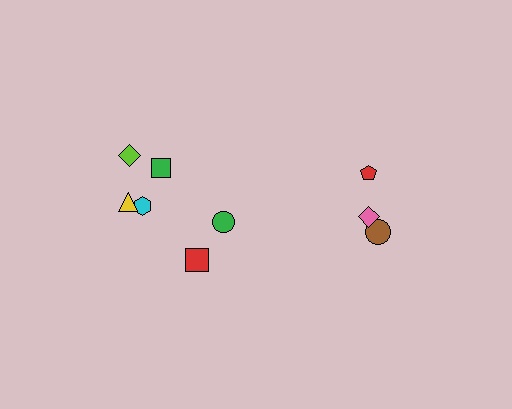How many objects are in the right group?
There are 3 objects.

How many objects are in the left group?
There are 6 objects.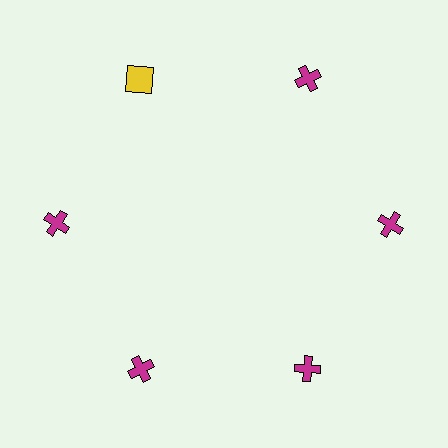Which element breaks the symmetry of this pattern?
The yellow square at roughly the 11 o'clock position breaks the symmetry. All other shapes are magenta crosses.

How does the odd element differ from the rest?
It differs in both color (yellow instead of magenta) and shape (square instead of cross).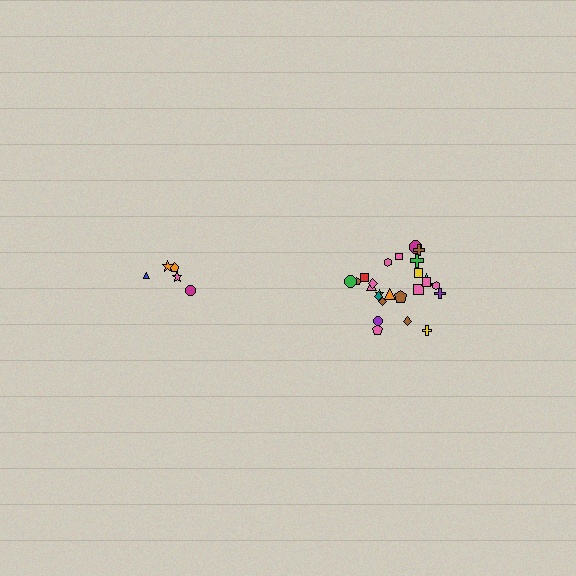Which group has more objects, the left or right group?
The right group.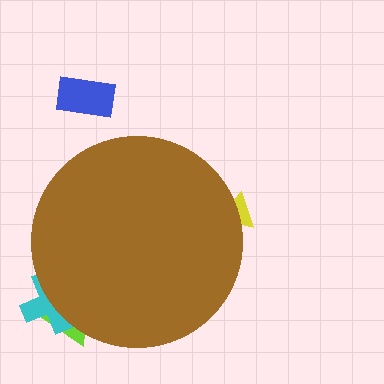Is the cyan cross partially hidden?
Yes, the cyan cross is partially hidden behind the brown circle.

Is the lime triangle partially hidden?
Yes, the lime triangle is partially hidden behind the brown circle.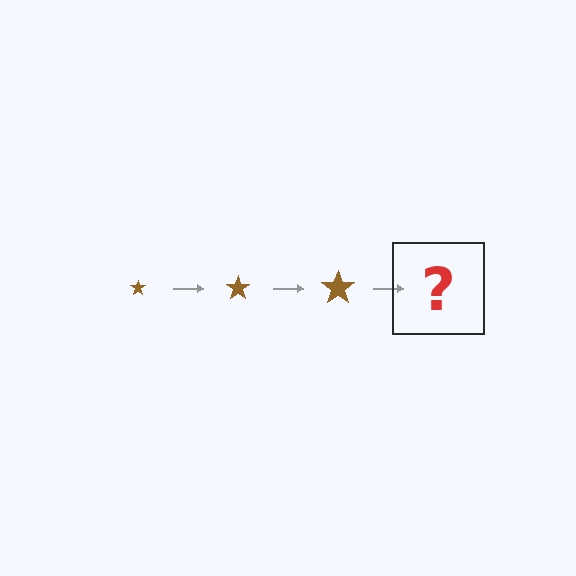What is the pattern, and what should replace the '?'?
The pattern is that the star gets progressively larger each step. The '?' should be a brown star, larger than the previous one.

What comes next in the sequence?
The next element should be a brown star, larger than the previous one.